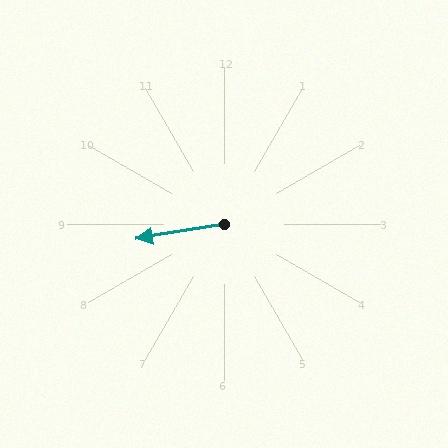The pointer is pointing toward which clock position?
Roughly 9 o'clock.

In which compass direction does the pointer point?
West.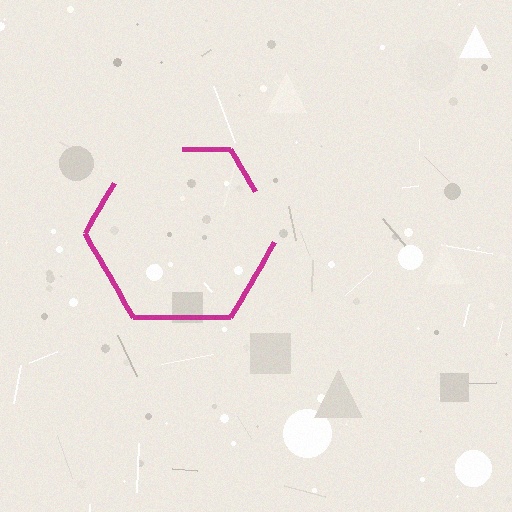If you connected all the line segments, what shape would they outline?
They would outline a hexagon.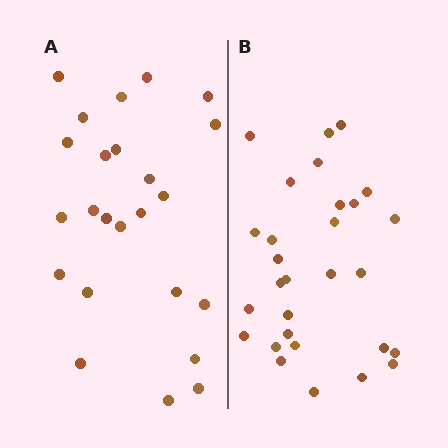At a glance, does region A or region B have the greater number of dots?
Region B (the right region) has more dots.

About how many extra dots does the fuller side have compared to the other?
Region B has about 5 more dots than region A.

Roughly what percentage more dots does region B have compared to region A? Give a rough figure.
About 20% more.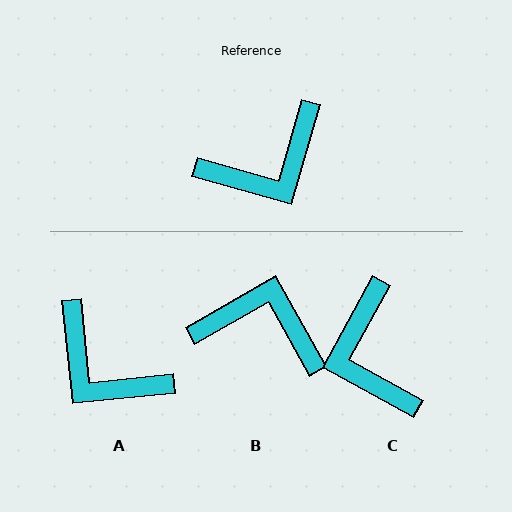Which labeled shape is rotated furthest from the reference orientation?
B, about 135 degrees away.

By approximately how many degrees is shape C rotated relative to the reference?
Approximately 103 degrees clockwise.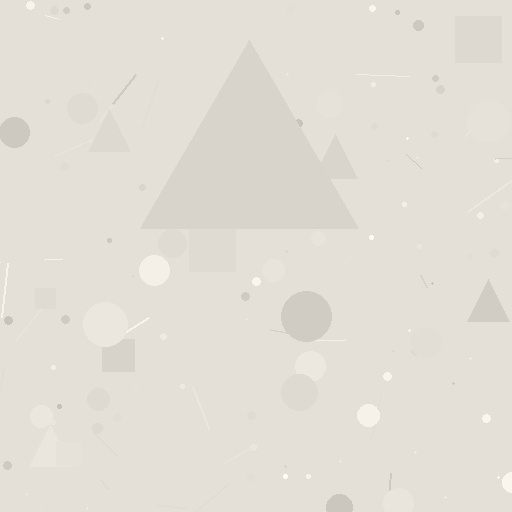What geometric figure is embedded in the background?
A triangle is embedded in the background.